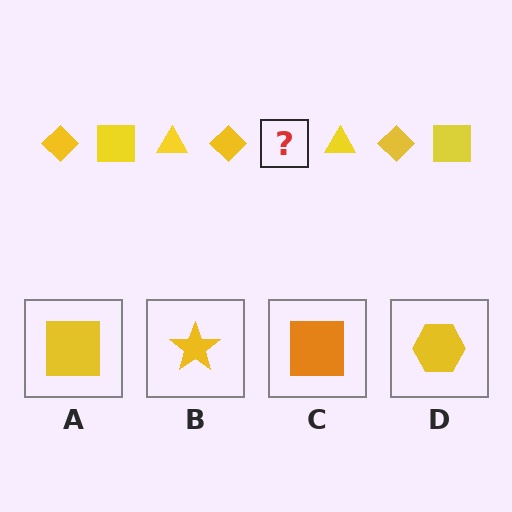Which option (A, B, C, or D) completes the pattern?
A.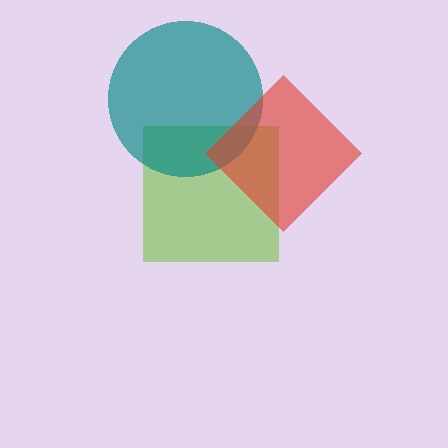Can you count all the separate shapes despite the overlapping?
Yes, there are 3 separate shapes.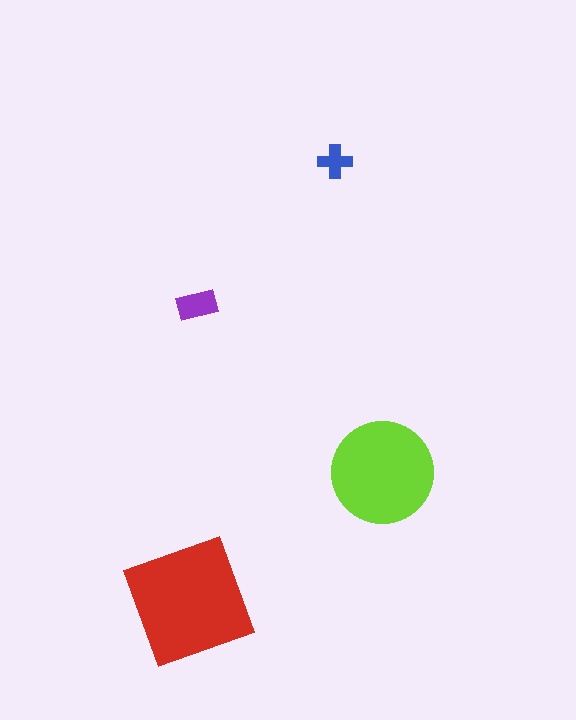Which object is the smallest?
The blue cross.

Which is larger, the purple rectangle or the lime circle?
The lime circle.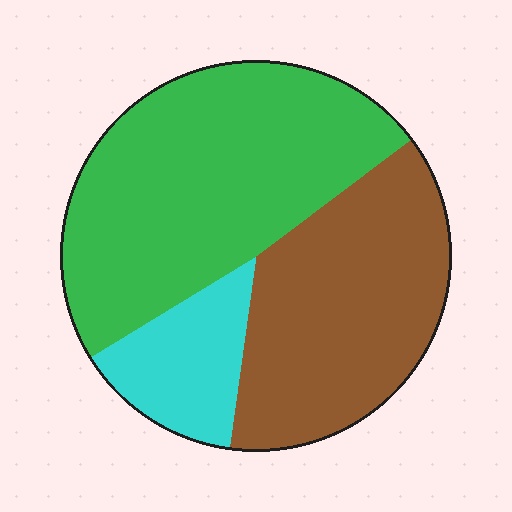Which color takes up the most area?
Green, at roughly 50%.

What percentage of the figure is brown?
Brown takes up about three eighths (3/8) of the figure.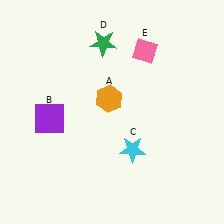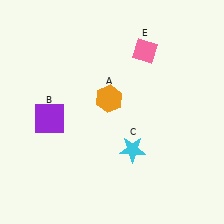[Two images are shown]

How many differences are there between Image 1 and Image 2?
There is 1 difference between the two images.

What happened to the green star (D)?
The green star (D) was removed in Image 2. It was in the top-left area of Image 1.